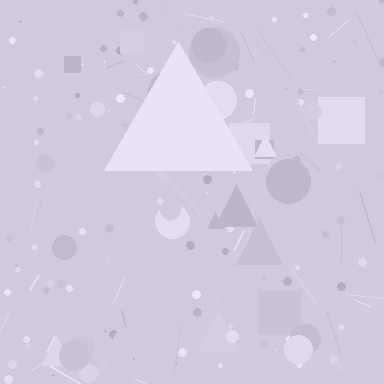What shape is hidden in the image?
A triangle is hidden in the image.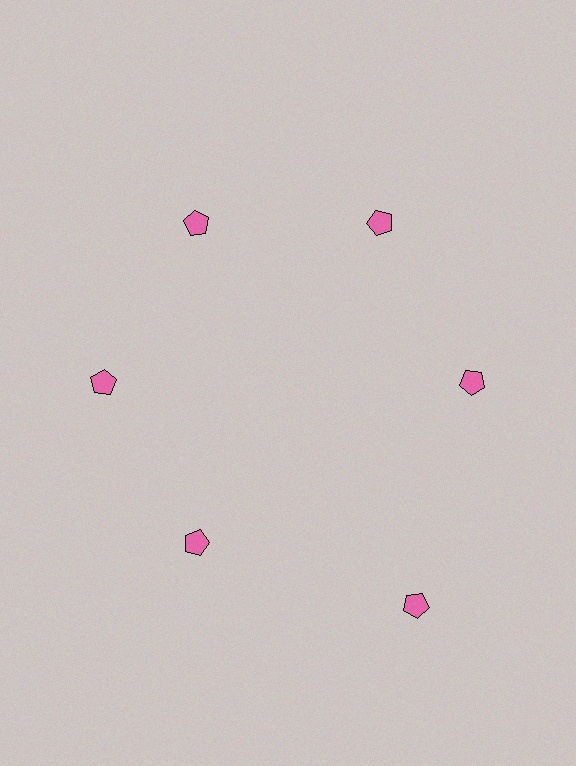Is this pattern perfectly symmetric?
No. The 6 pink pentagons are arranged in a ring, but one element near the 5 o'clock position is pushed outward from the center, breaking the 6-fold rotational symmetry.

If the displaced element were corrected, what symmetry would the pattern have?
It would have 6-fold rotational symmetry — the pattern would map onto itself every 60 degrees.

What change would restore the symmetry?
The symmetry would be restored by moving it inward, back onto the ring so that all 6 pentagons sit at equal angles and equal distance from the center.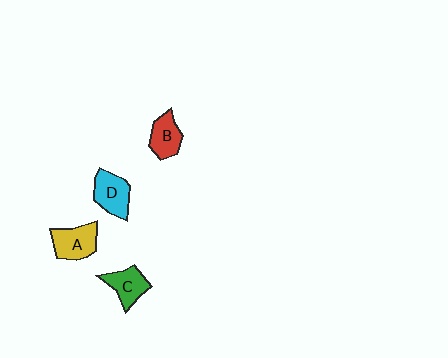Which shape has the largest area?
Shape A (yellow).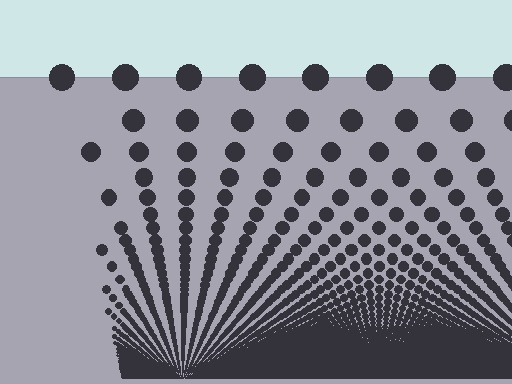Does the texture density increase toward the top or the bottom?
Density increases toward the bottom.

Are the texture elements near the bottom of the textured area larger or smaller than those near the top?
Smaller. The gradient is inverted — elements near the bottom are smaller and denser.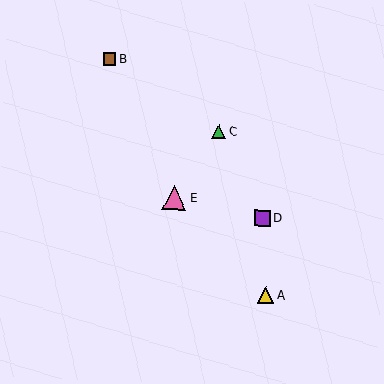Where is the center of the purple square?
The center of the purple square is at (263, 218).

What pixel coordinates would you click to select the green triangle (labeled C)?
Click at (219, 131) to select the green triangle C.